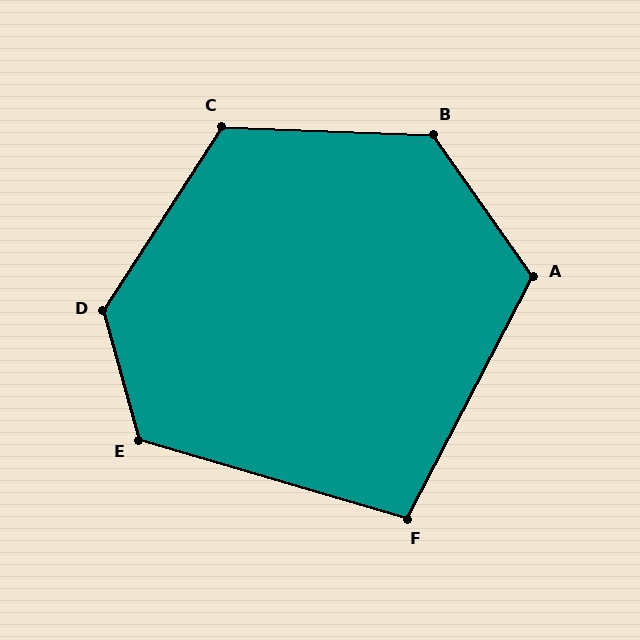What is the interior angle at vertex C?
Approximately 121 degrees (obtuse).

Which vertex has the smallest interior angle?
F, at approximately 101 degrees.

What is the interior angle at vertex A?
Approximately 118 degrees (obtuse).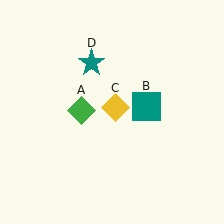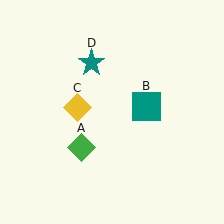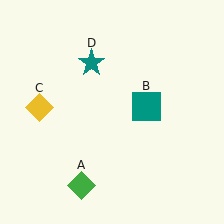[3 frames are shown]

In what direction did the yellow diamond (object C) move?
The yellow diamond (object C) moved left.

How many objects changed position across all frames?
2 objects changed position: green diamond (object A), yellow diamond (object C).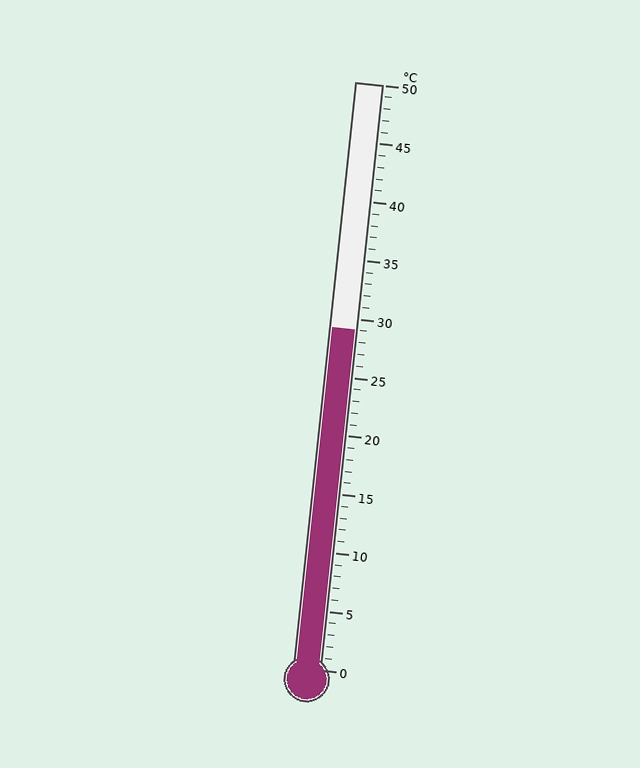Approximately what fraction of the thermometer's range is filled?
The thermometer is filled to approximately 60% of its range.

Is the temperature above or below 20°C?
The temperature is above 20°C.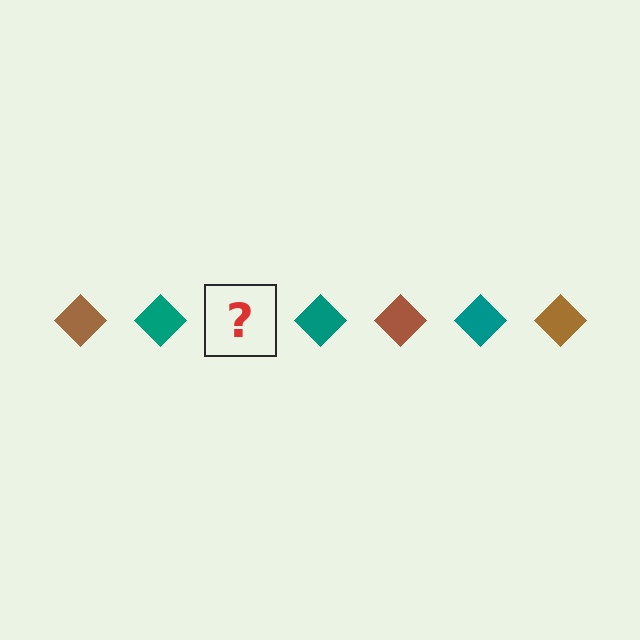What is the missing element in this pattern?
The missing element is a brown diamond.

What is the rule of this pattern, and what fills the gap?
The rule is that the pattern cycles through brown, teal diamonds. The gap should be filled with a brown diamond.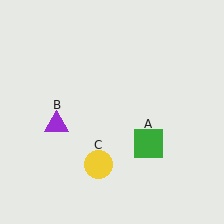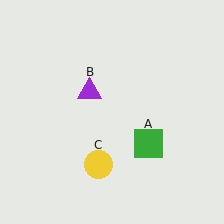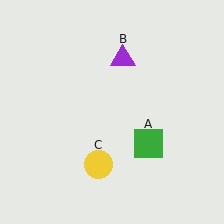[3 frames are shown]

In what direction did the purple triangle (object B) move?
The purple triangle (object B) moved up and to the right.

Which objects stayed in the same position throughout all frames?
Green square (object A) and yellow circle (object C) remained stationary.